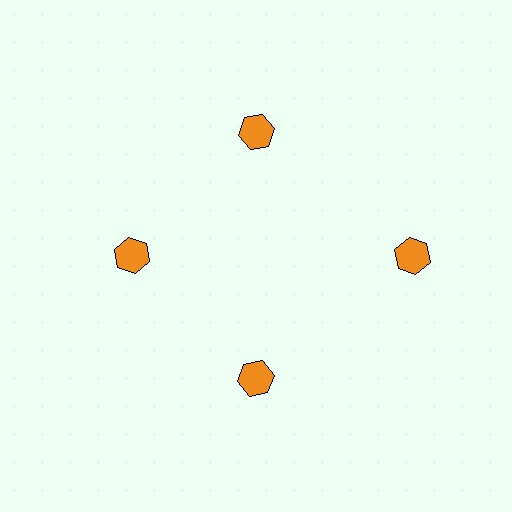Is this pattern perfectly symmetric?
No. The 4 orange hexagons are arranged in a ring, but one element near the 3 o'clock position is pushed outward from the center, breaking the 4-fold rotational symmetry.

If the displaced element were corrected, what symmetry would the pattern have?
It would have 4-fold rotational symmetry — the pattern would map onto itself every 90 degrees.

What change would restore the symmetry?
The symmetry would be restored by moving it inward, back onto the ring so that all 4 hexagons sit at equal angles and equal distance from the center.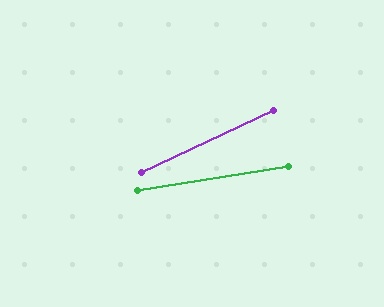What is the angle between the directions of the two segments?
Approximately 16 degrees.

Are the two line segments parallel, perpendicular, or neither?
Neither parallel nor perpendicular — they differ by about 16°.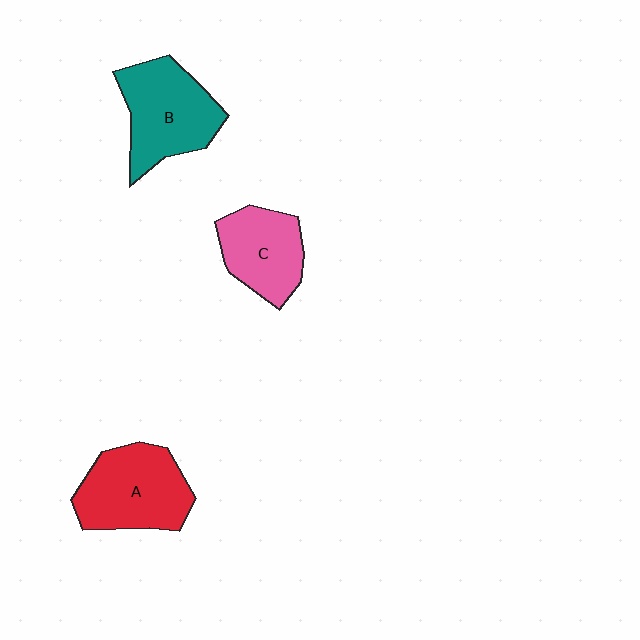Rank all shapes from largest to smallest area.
From largest to smallest: A (red), B (teal), C (pink).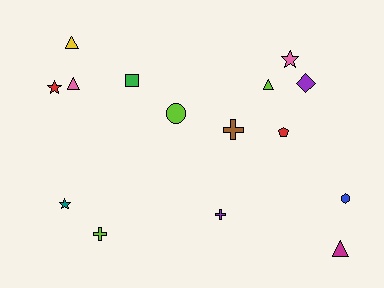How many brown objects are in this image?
There is 1 brown object.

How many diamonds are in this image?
There is 1 diamond.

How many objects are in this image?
There are 15 objects.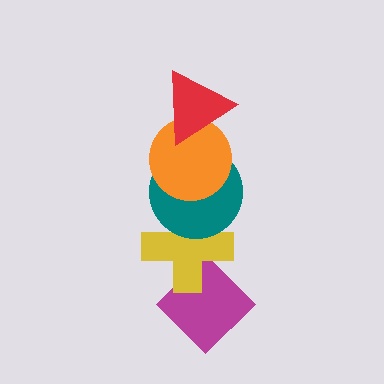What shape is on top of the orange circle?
The red triangle is on top of the orange circle.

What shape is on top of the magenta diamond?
The yellow cross is on top of the magenta diamond.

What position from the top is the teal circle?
The teal circle is 3rd from the top.